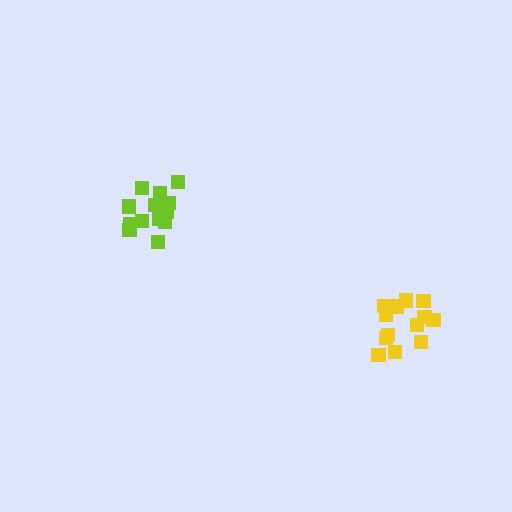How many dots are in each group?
Group 1: 14 dots, Group 2: 13 dots (27 total).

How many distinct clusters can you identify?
There are 2 distinct clusters.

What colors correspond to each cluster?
The clusters are colored: lime, yellow.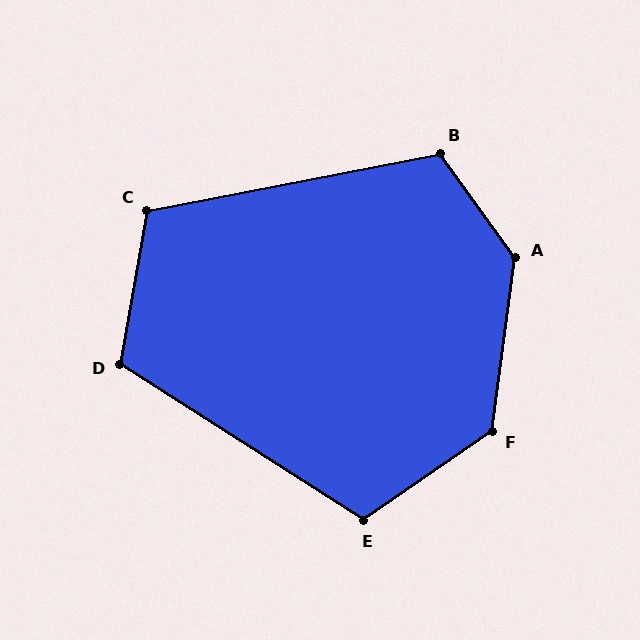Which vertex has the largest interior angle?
A, at approximately 137 degrees.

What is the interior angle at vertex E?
Approximately 113 degrees (obtuse).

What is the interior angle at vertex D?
Approximately 113 degrees (obtuse).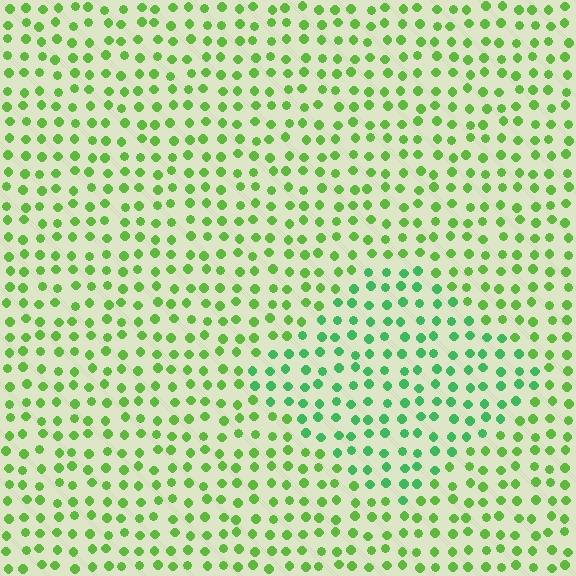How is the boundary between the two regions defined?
The boundary is defined purely by a slight shift in hue (about 31 degrees). Spacing, size, and orientation are identical on both sides.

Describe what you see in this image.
The image is filled with small lime elements in a uniform arrangement. A diamond-shaped region is visible where the elements are tinted to a slightly different hue, forming a subtle color boundary.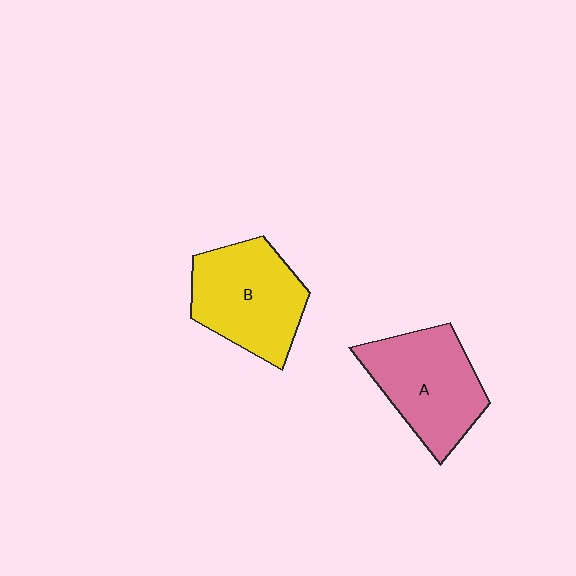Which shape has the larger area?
Shape B (yellow).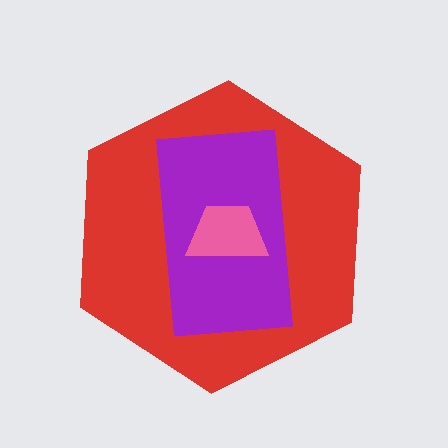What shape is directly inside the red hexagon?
The purple rectangle.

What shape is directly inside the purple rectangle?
The pink trapezoid.